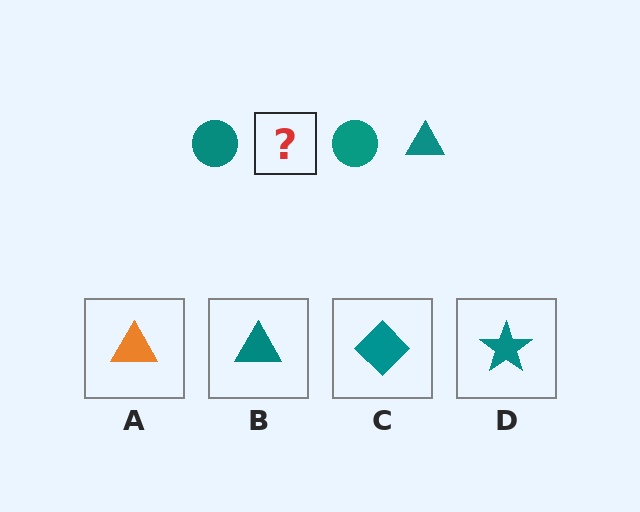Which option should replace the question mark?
Option B.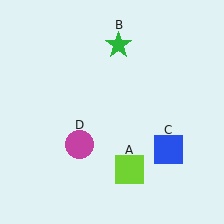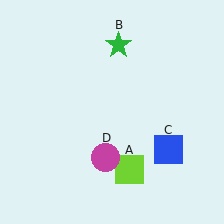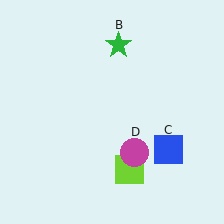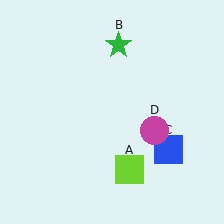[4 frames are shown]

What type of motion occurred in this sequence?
The magenta circle (object D) rotated counterclockwise around the center of the scene.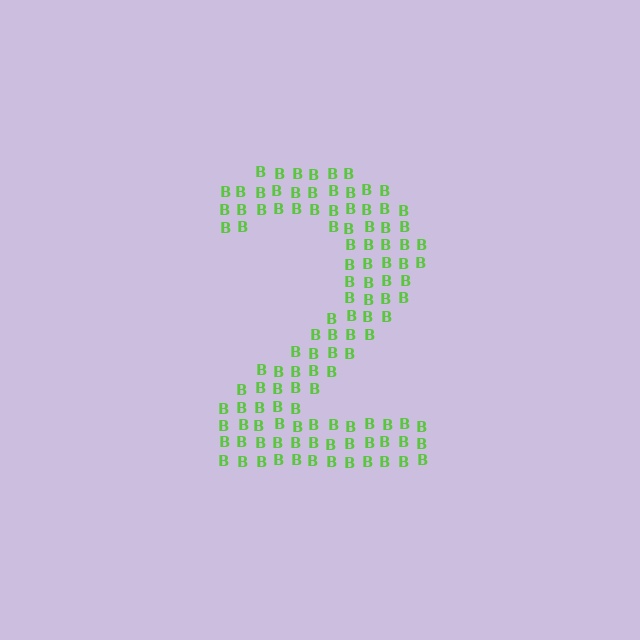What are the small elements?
The small elements are letter B's.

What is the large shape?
The large shape is the digit 2.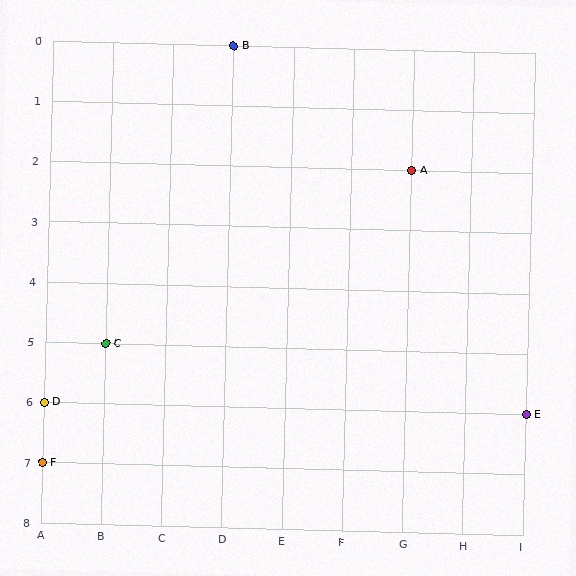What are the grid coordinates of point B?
Point B is at grid coordinates (D, 0).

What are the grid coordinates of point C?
Point C is at grid coordinates (B, 5).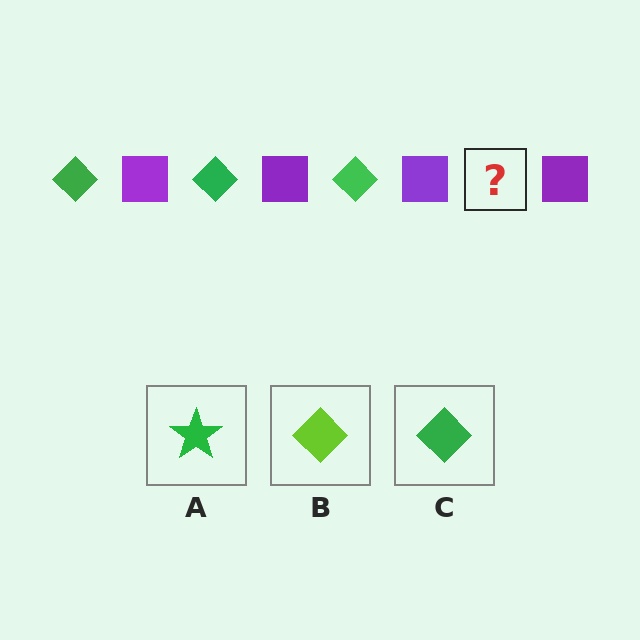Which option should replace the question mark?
Option C.